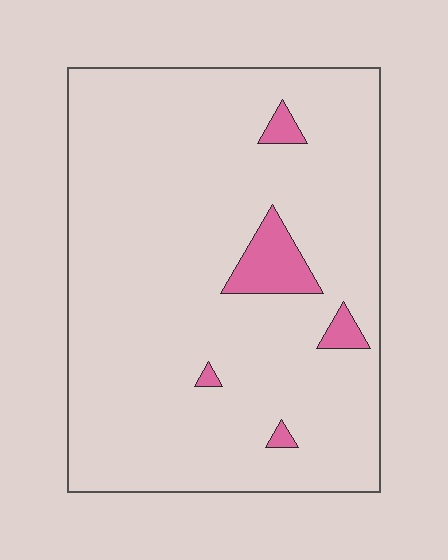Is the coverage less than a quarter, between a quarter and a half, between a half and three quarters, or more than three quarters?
Less than a quarter.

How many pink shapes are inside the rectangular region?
5.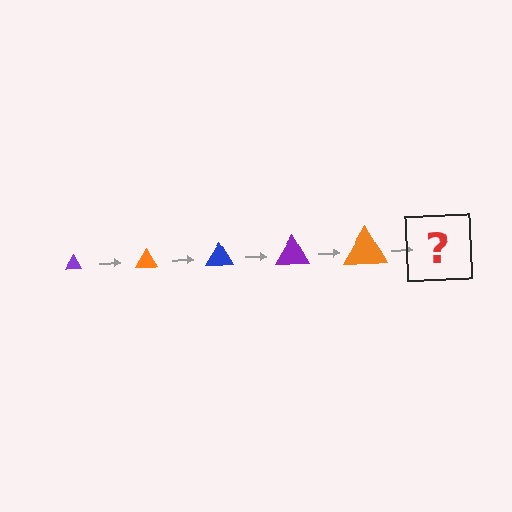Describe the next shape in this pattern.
It should be a blue triangle, larger than the previous one.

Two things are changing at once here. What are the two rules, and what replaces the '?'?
The two rules are that the triangle grows larger each step and the color cycles through purple, orange, and blue. The '?' should be a blue triangle, larger than the previous one.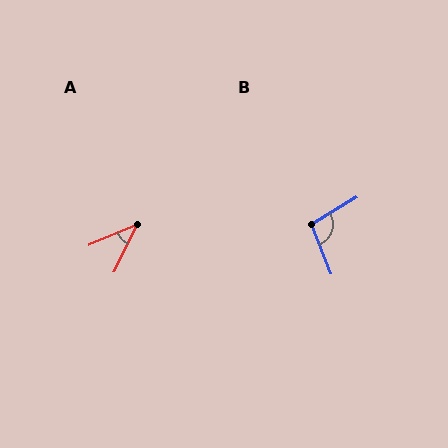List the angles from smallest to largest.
A (40°), B (100°).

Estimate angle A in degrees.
Approximately 40 degrees.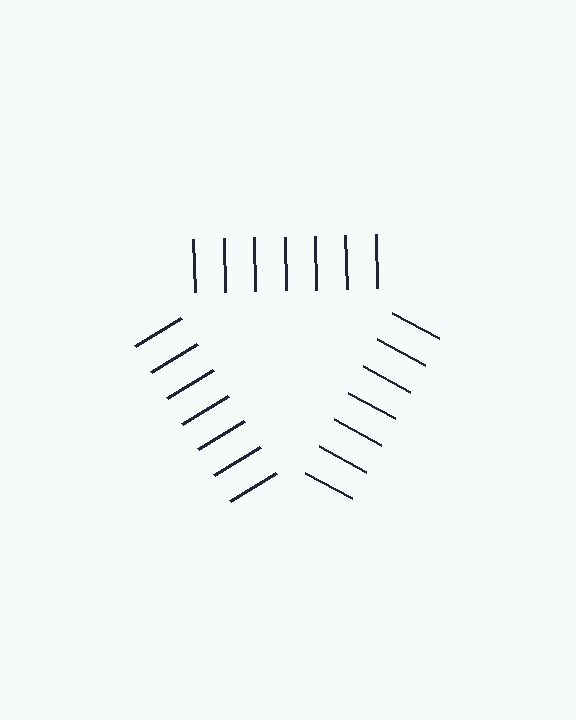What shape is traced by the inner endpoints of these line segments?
An illusory triangle — the line segments terminate on its edges but no continuous stroke is drawn.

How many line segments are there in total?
21 — 7 along each of the 3 edges.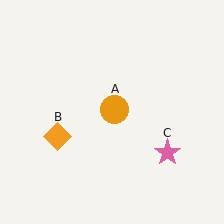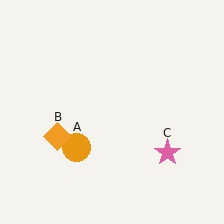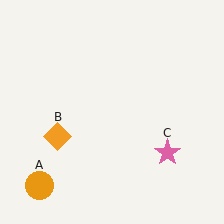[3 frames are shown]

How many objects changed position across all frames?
1 object changed position: orange circle (object A).